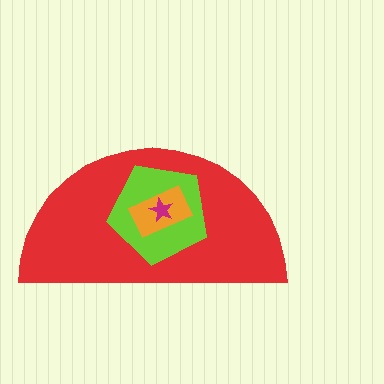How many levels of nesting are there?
4.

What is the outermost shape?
The red semicircle.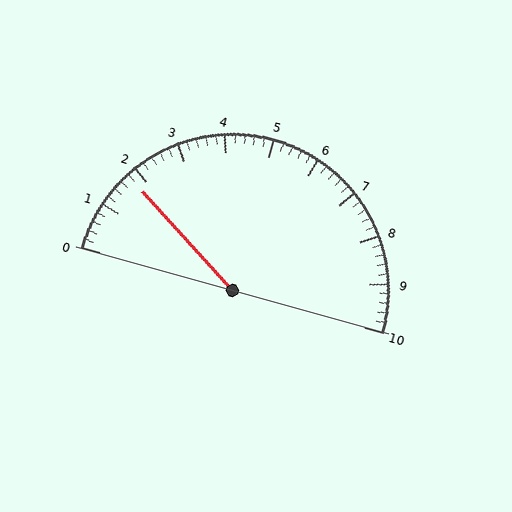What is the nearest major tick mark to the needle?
The nearest major tick mark is 2.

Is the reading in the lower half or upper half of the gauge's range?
The reading is in the lower half of the range (0 to 10).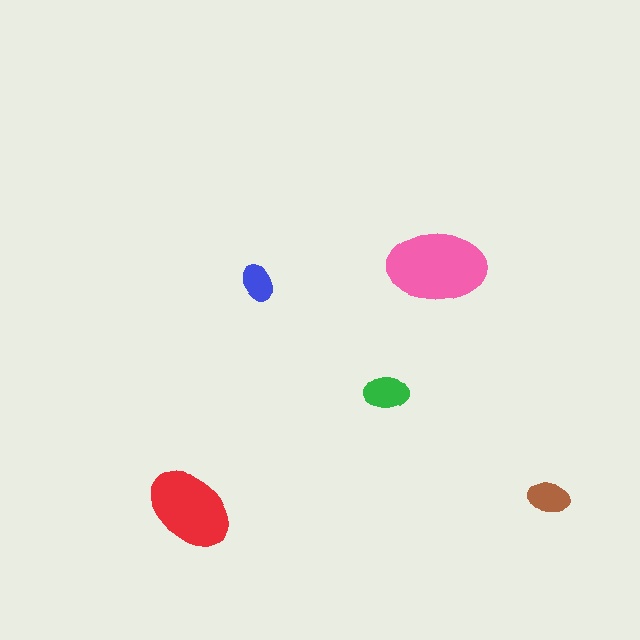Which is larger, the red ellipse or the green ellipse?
The red one.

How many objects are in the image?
There are 5 objects in the image.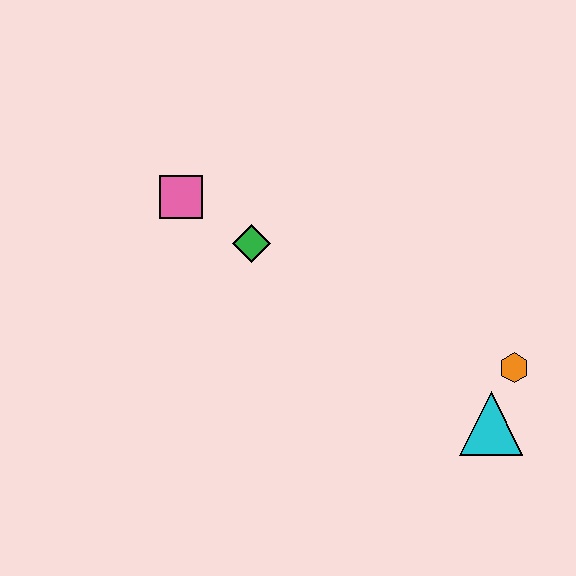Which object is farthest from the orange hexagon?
The pink square is farthest from the orange hexagon.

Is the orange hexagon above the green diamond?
No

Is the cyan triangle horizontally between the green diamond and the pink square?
No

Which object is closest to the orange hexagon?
The cyan triangle is closest to the orange hexagon.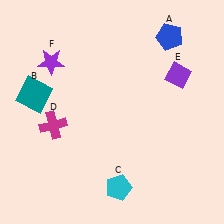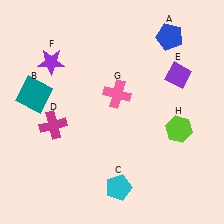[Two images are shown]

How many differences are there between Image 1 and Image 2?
There are 2 differences between the two images.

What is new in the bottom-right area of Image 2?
A lime hexagon (H) was added in the bottom-right area of Image 2.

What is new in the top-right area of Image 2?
A pink cross (G) was added in the top-right area of Image 2.